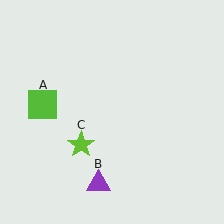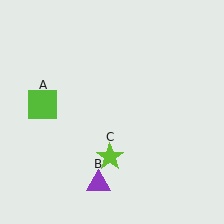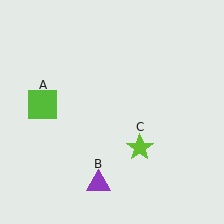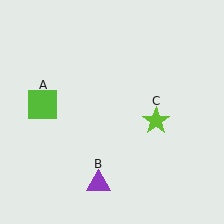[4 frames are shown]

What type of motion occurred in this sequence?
The lime star (object C) rotated counterclockwise around the center of the scene.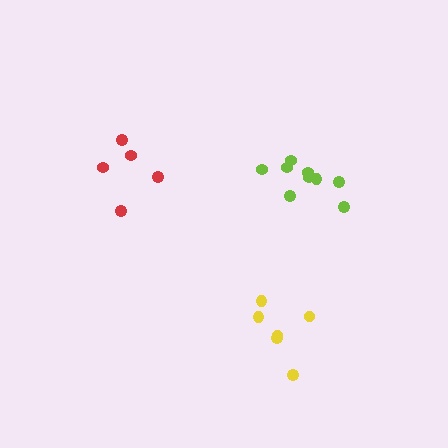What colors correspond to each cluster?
The clusters are colored: red, yellow, lime.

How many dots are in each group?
Group 1: 5 dots, Group 2: 6 dots, Group 3: 9 dots (20 total).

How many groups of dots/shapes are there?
There are 3 groups.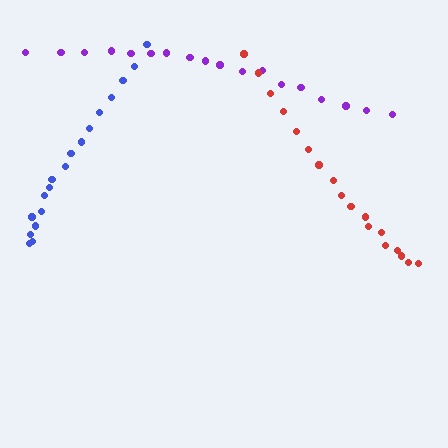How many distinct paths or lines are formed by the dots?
There are 3 distinct paths.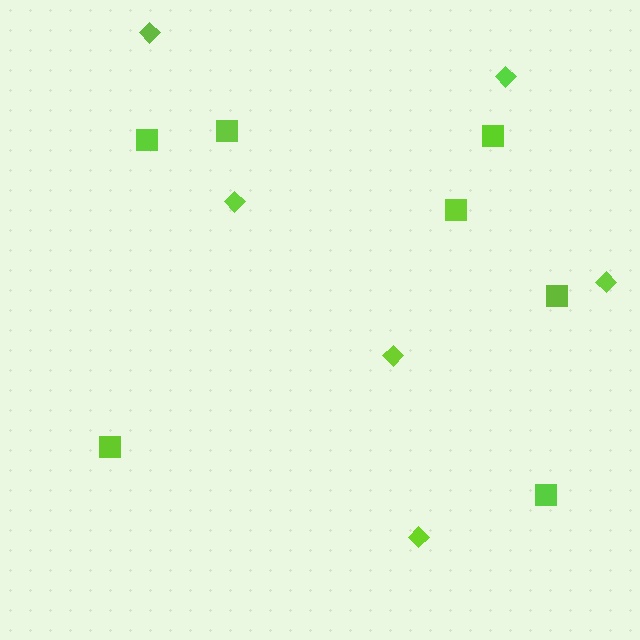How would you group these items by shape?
There are 2 groups: one group of diamonds (6) and one group of squares (7).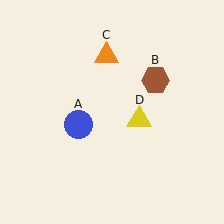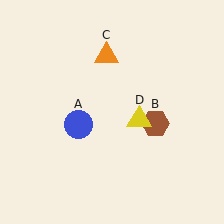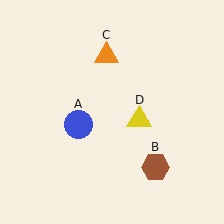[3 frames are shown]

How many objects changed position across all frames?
1 object changed position: brown hexagon (object B).